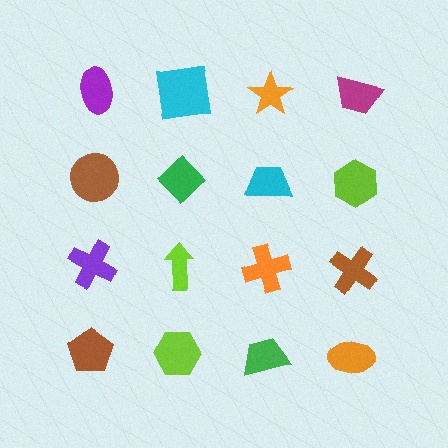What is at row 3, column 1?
A purple cross.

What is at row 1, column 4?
A magenta trapezoid.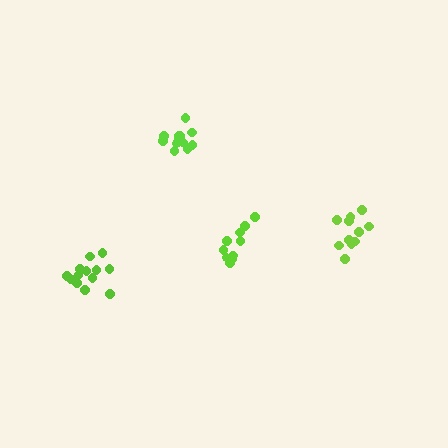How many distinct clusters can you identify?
There are 4 distinct clusters.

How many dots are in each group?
Group 1: 11 dots, Group 2: 11 dots, Group 3: 12 dots, Group 4: 14 dots (48 total).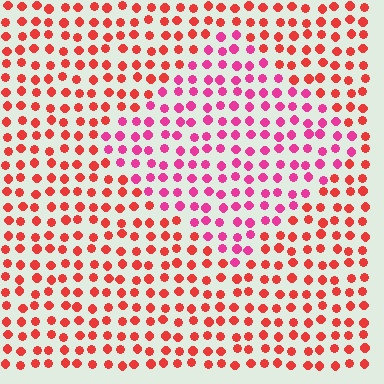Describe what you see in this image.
The image is filled with small red elements in a uniform arrangement. A diamond-shaped region is visible where the elements are tinted to a slightly different hue, forming a subtle color boundary.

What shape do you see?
I see a diamond.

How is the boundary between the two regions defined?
The boundary is defined purely by a slight shift in hue (about 35 degrees). Spacing, size, and orientation are identical on both sides.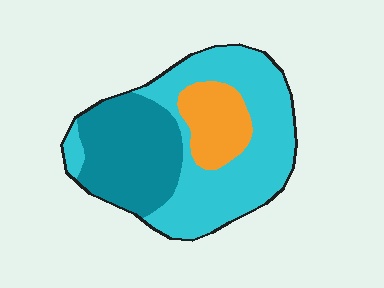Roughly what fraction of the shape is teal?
Teal covers 32% of the shape.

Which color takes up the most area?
Cyan, at roughly 55%.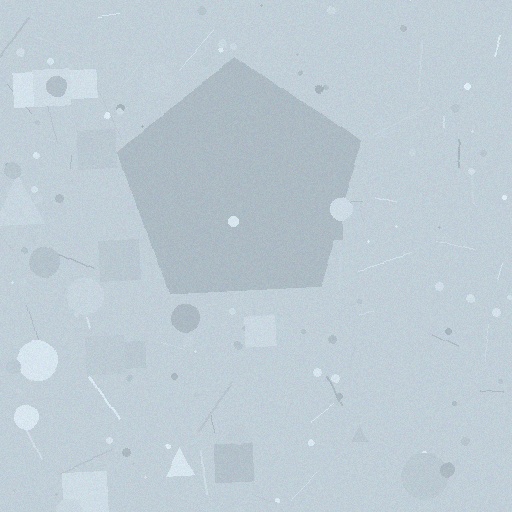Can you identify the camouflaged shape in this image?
The camouflaged shape is a pentagon.